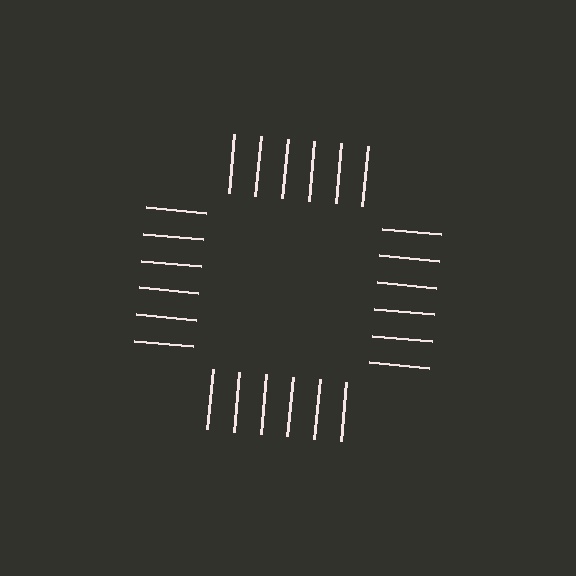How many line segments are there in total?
24 — 6 along each of the 4 edges.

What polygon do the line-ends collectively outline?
An illusory square — the line segments terminate on its edges but no continuous stroke is drawn.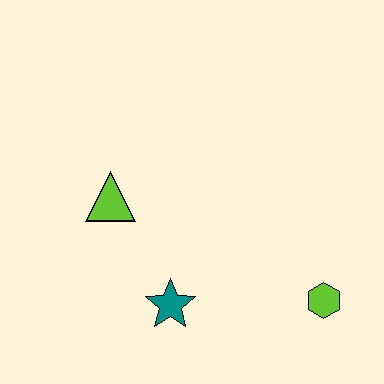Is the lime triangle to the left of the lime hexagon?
Yes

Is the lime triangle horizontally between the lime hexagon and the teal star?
No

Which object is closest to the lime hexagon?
The teal star is closest to the lime hexagon.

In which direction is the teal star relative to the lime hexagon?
The teal star is to the left of the lime hexagon.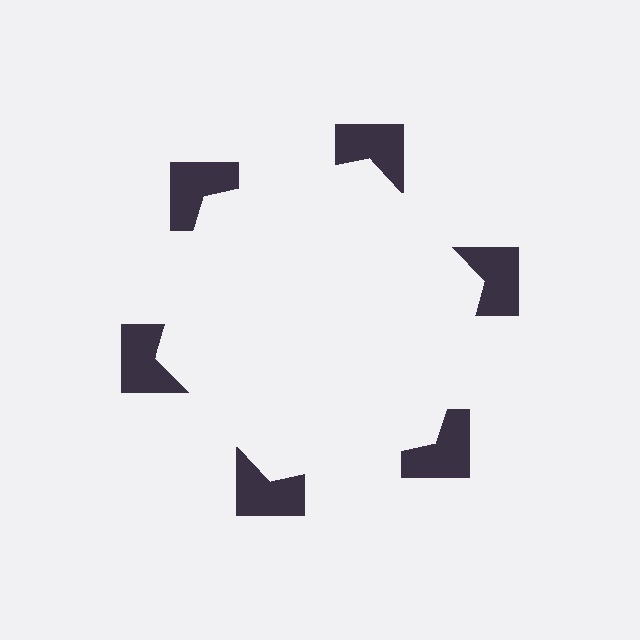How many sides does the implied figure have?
6 sides.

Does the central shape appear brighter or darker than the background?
It typically appears slightly brighter than the background, even though no actual brightness change is drawn.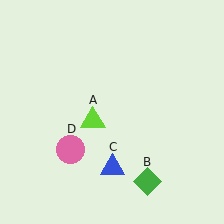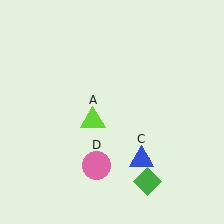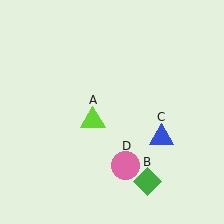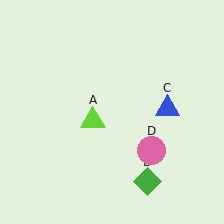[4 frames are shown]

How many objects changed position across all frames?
2 objects changed position: blue triangle (object C), pink circle (object D).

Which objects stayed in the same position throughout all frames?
Lime triangle (object A) and green diamond (object B) remained stationary.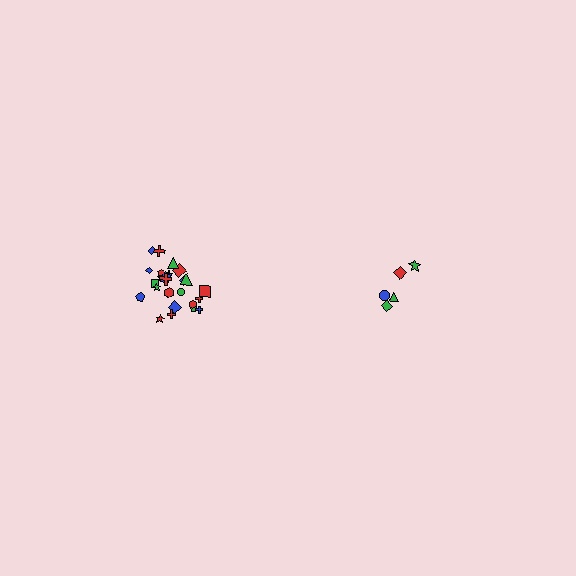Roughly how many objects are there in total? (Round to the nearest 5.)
Roughly 30 objects in total.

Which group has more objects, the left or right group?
The left group.